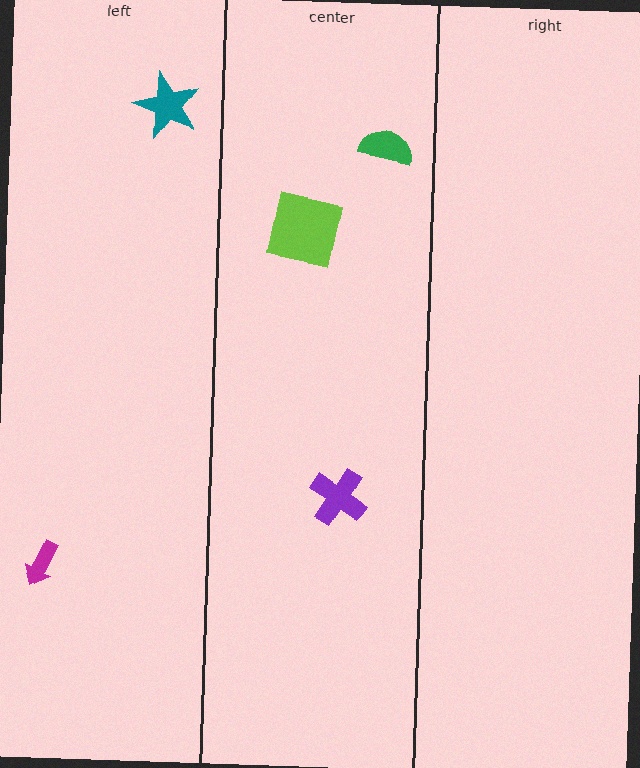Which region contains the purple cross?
The center region.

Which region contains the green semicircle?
The center region.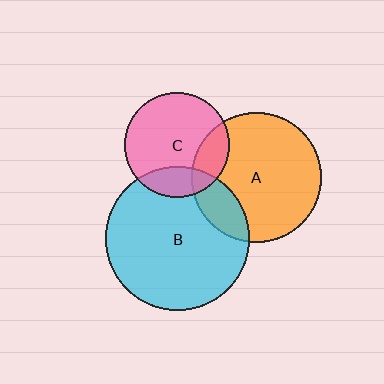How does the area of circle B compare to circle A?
Approximately 1.2 times.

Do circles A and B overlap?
Yes.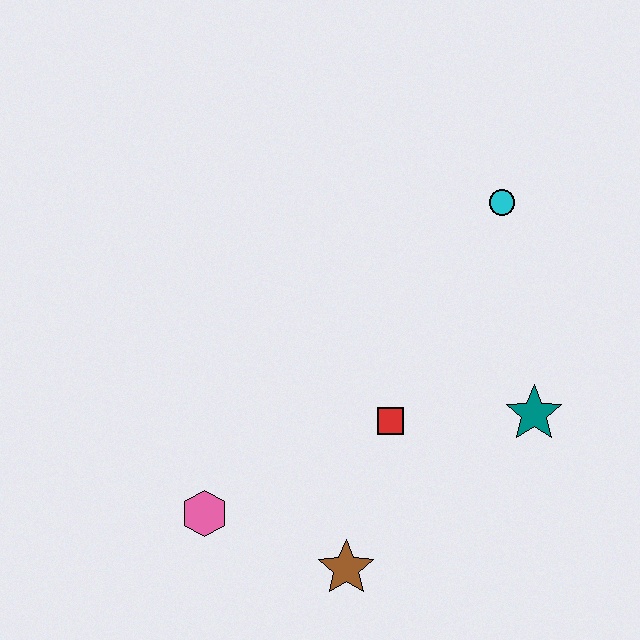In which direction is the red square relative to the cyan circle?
The red square is below the cyan circle.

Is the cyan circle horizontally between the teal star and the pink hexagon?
Yes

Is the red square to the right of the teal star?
No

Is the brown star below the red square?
Yes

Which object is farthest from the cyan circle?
The pink hexagon is farthest from the cyan circle.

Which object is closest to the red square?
The teal star is closest to the red square.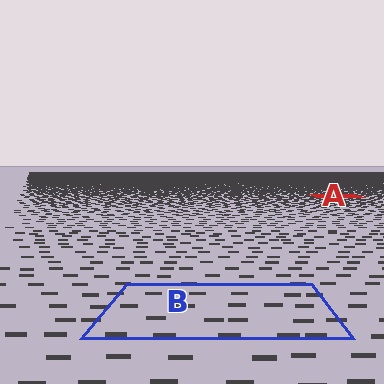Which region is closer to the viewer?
Region B is closer. The texture elements there are larger and more spread out.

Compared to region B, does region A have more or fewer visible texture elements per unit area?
Region A has more texture elements per unit area — they are packed more densely because it is farther away.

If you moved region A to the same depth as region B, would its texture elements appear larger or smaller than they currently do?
They would appear larger. At a closer depth, the same texture elements are projected at a bigger on-screen size.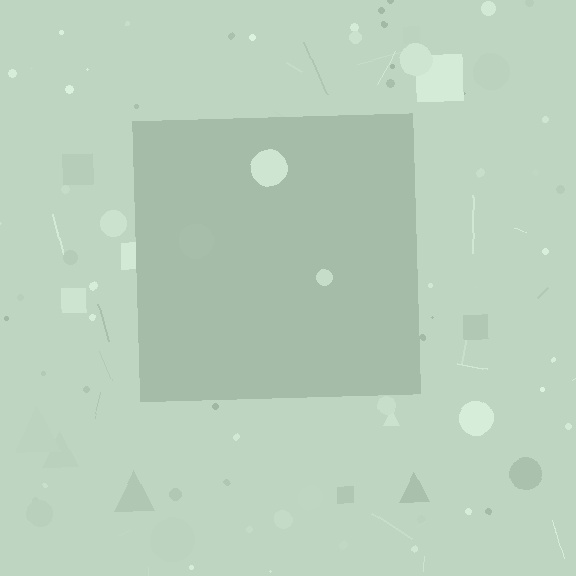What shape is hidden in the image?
A square is hidden in the image.